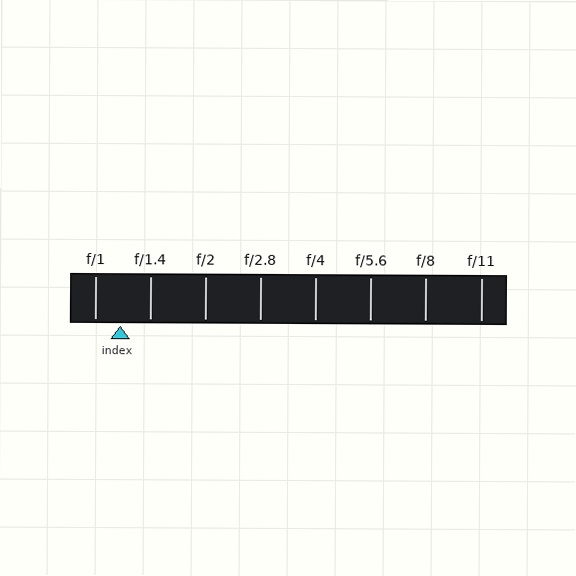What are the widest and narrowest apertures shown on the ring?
The widest aperture shown is f/1 and the narrowest is f/11.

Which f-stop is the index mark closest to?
The index mark is closest to f/1.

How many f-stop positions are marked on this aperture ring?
There are 8 f-stop positions marked.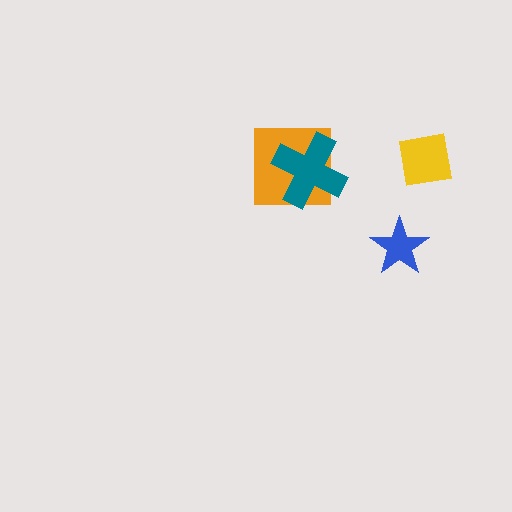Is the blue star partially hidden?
No, no other shape covers it.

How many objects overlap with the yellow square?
0 objects overlap with the yellow square.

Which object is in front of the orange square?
The teal cross is in front of the orange square.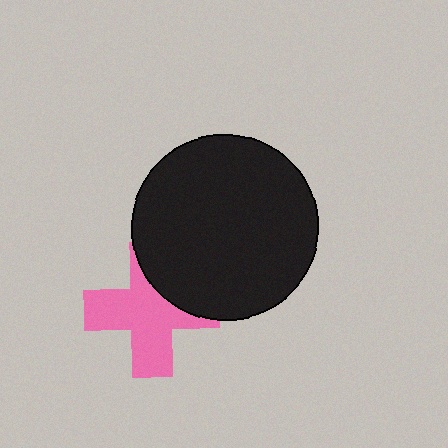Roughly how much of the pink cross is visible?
Most of it is visible (roughly 69%).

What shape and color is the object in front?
The object in front is a black circle.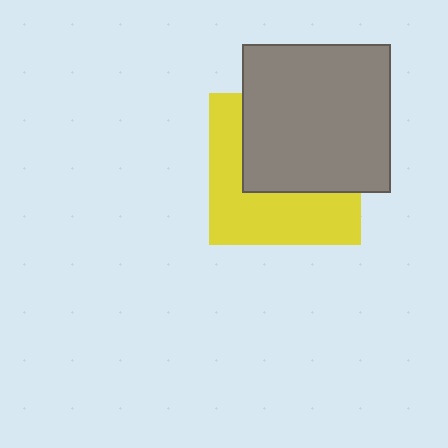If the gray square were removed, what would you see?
You would see the complete yellow square.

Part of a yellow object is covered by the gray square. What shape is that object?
It is a square.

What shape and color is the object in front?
The object in front is a gray square.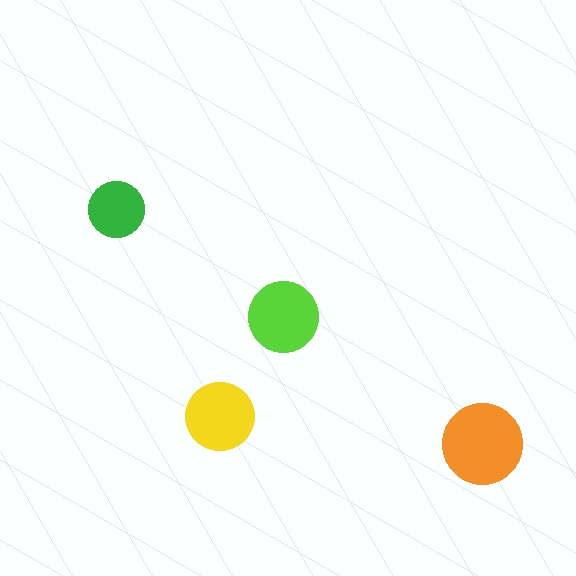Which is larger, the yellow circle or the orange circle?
The orange one.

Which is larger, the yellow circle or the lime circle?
The lime one.